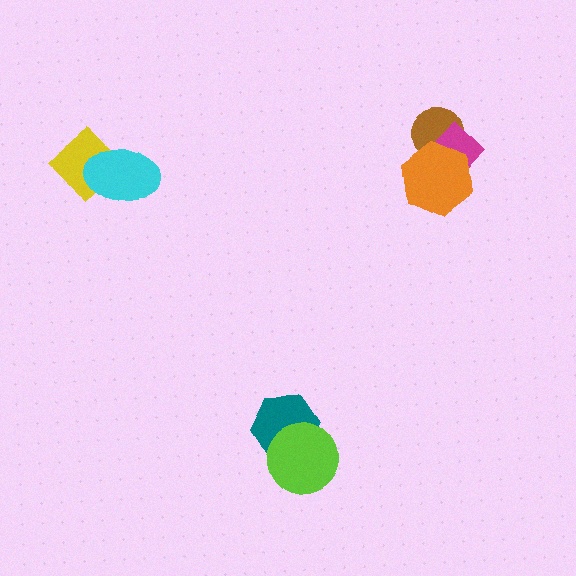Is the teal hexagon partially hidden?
Yes, it is partially covered by another shape.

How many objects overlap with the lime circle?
1 object overlaps with the lime circle.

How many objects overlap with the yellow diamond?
1 object overlaps with the yellow diamond.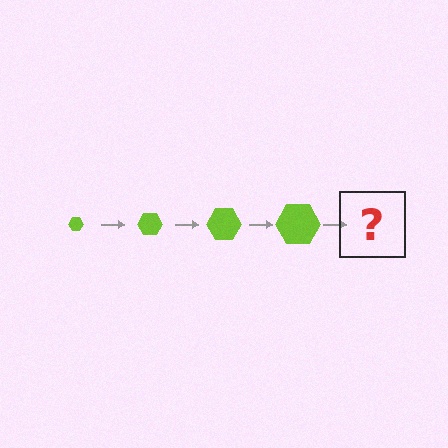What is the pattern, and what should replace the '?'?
The pattern is that the hexagon gets progressively larger each step. The '?' should be a lime hexagon, larger than the previous one.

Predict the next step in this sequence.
The next step is a lime hexagon, larger than the previous one.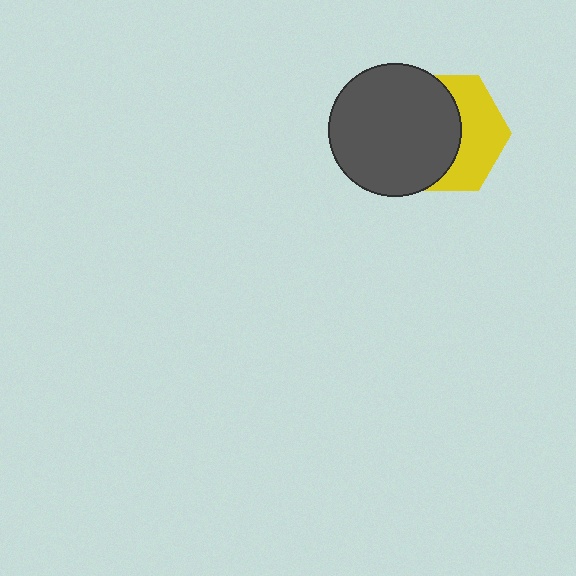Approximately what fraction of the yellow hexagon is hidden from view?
Roughly 57% of the yellow hexagon is hidden behind the dark gray circle.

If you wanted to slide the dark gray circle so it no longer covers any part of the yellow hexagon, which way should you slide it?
Slide it left — that is the most direct way to separate the two shapes.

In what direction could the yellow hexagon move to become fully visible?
The yellow hexagon could move right. That would shift it out from behind the dark gray circle entirely.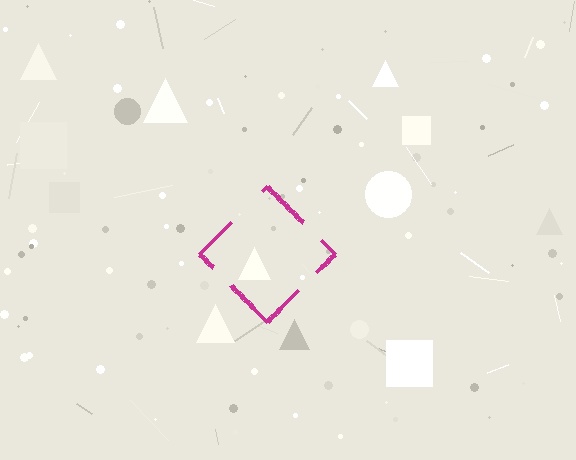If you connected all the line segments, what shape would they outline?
They would outline a diamond.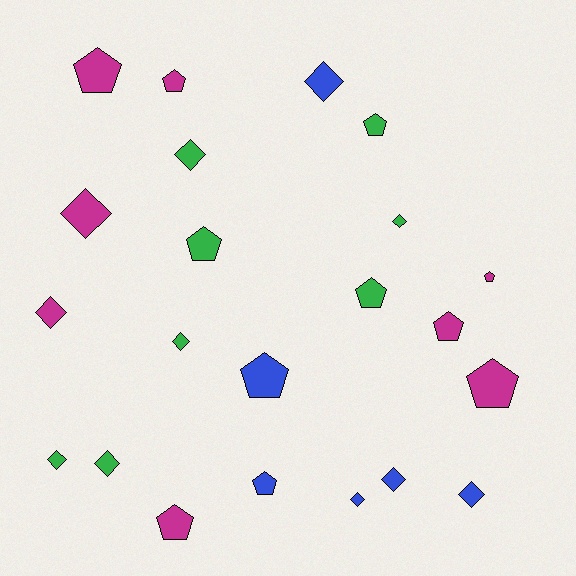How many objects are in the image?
There are 22 objects.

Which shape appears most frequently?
Diamond, with 11 objects.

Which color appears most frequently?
Green, with 8 objects.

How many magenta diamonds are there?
There are 2 magenta diamonds.